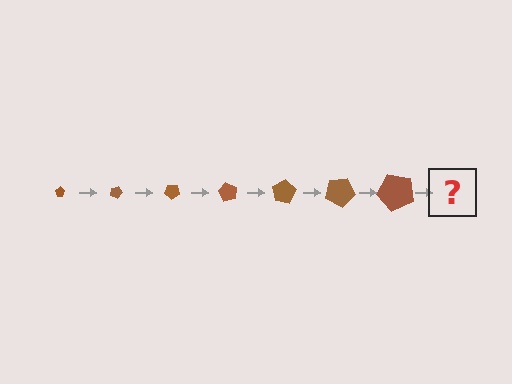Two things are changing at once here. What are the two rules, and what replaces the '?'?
The two rules are that the pentagon grows larger each step and it rotates 20 degrees each step. The '?' should be a pentagon, larger than the previous one and rotated 140 degrees from the start.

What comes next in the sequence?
The next element should be a pentagon, larger than the previous one and rotated 140 degrees from the start.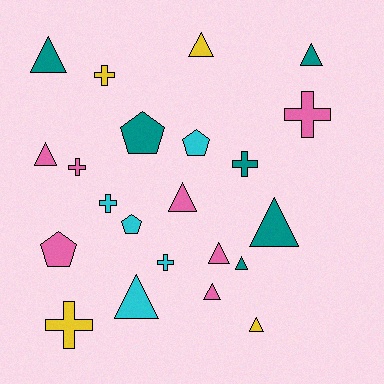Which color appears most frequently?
Pink, with 7 objects.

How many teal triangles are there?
There are 4 teal triangles.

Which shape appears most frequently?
Triangle, with 11 objects.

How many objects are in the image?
There are 22 objects.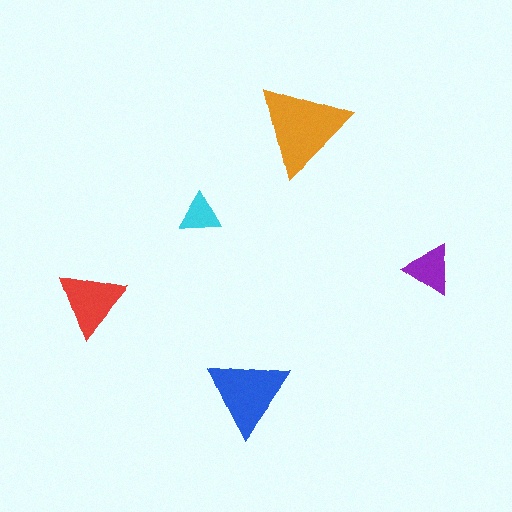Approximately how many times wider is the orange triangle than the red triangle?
About 1.5 times wider.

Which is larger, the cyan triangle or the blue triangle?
The blue one.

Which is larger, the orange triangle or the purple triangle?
The orange one.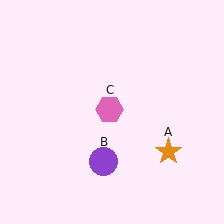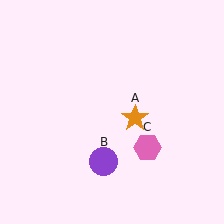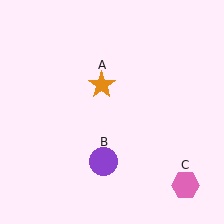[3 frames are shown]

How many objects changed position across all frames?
2 objects changed position: orange star (object A), pink hexagon (object C).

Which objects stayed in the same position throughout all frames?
Purple circle (object B) remained stationary.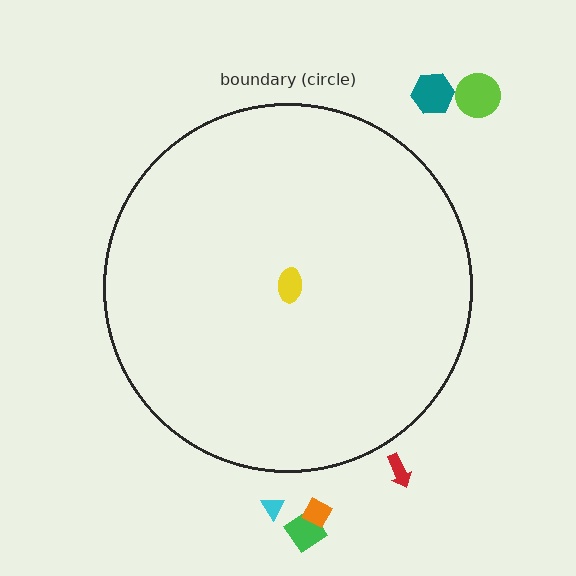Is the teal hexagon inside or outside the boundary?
Outside.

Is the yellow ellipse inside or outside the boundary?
Inside.